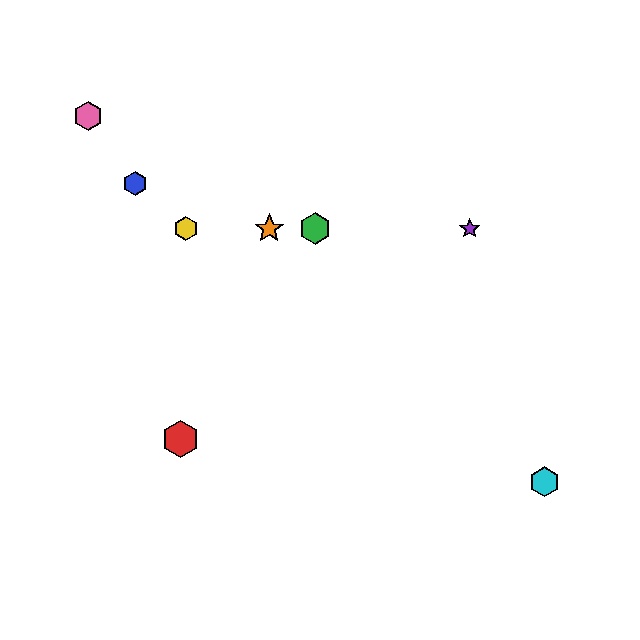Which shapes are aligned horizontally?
The green hexagon, the yellow hexagon, the purple star, the orange star are aligned horizontally.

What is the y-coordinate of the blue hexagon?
The blue hexagon is at y≈184.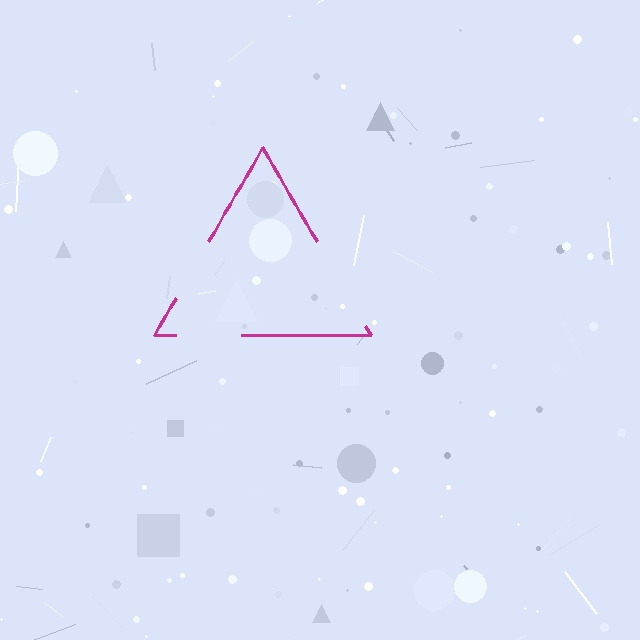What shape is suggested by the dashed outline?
The dashed outline suggests a triangle.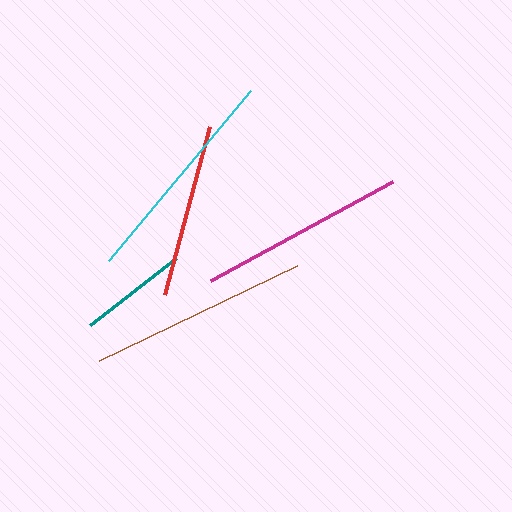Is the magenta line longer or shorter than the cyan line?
The cyan line is longer than the magenta line.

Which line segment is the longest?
The cyan line is the longest at approximately 222 pixels.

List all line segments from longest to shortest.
From longest to shortest: cyan, brown, magenta, red, teal.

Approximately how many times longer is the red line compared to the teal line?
The red line is approximately 1.6 times the length of the teal line.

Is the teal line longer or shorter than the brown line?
The brown line is longer than the teal line.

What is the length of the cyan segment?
The cyan segment is approximately 222 pixels long.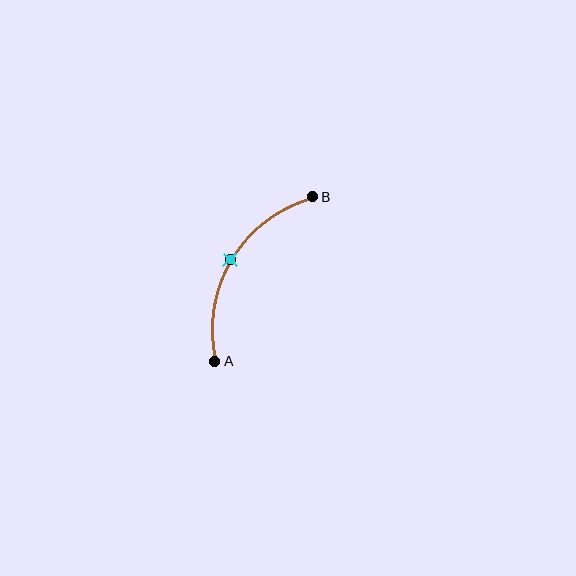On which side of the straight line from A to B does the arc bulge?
The arc bulges to the left of the straight line connecting A and B.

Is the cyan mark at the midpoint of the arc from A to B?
Yes. The cyan mark lies on the arc at equal arc-length from both A and B — it is the arc midpoint.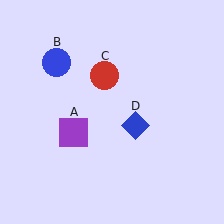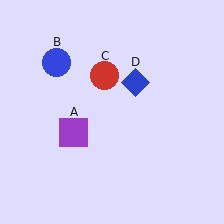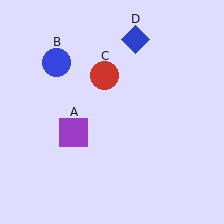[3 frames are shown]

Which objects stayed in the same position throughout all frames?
Purple square (object A) and blue circle (object B) and red circle (object C) remained stationary.